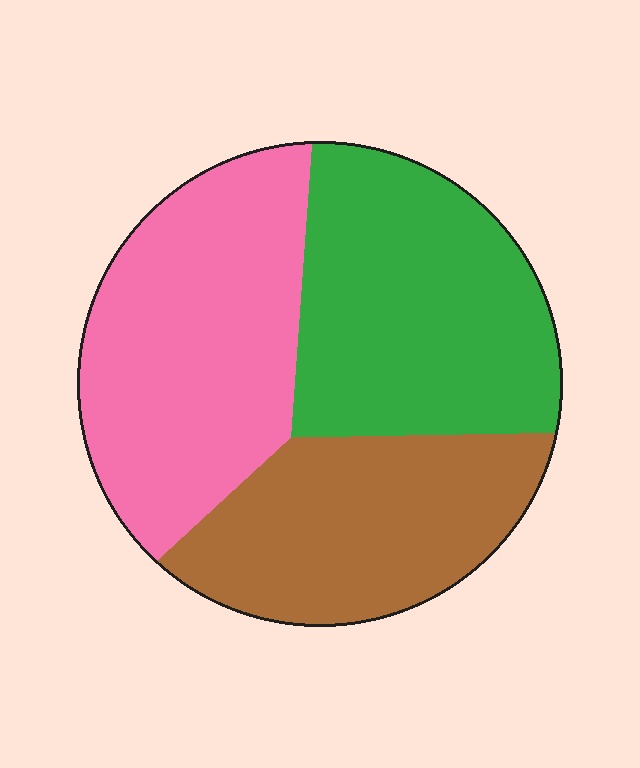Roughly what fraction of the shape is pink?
Pink covers roughly 35% of the shape.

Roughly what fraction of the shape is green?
Green takes up between a third and a half of the shape.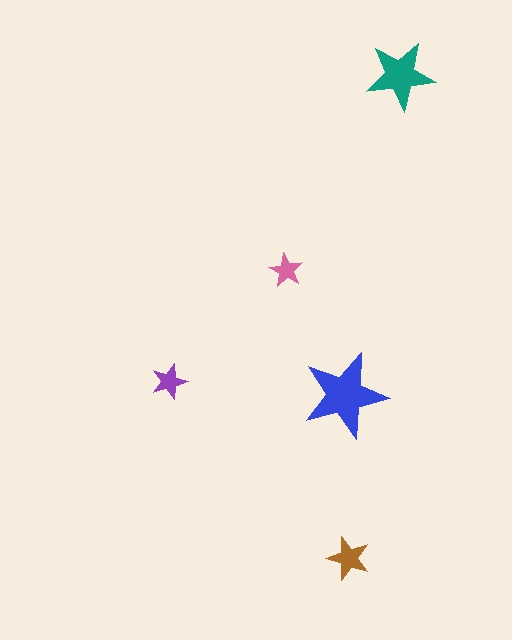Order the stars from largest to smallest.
the blue one, the teal one, the brown one, the purple one, the pink one.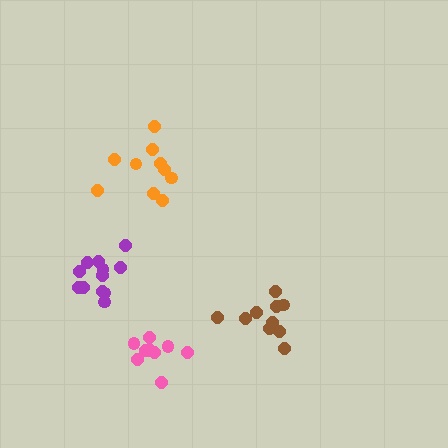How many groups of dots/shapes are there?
There are 4 groups.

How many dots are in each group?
Group 1: 10 dots, Group 2: 10 dots, Group 3: 9 dots, Group 4: 12 dots (41 total).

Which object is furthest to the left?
The purple cluster is leftmost.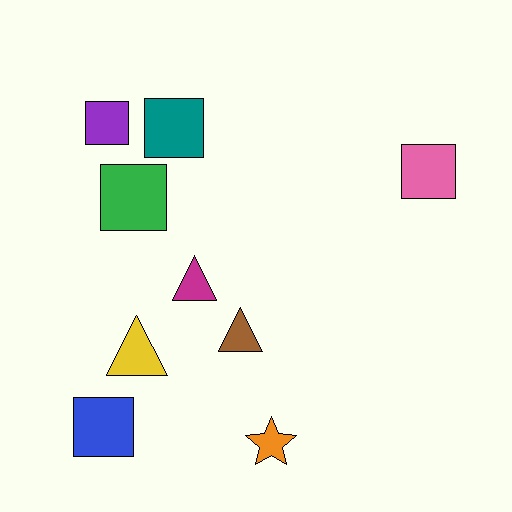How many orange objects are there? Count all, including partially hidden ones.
There is 1 orange object.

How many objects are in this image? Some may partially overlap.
There are 9 objects.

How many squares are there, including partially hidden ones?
There are 5 squares.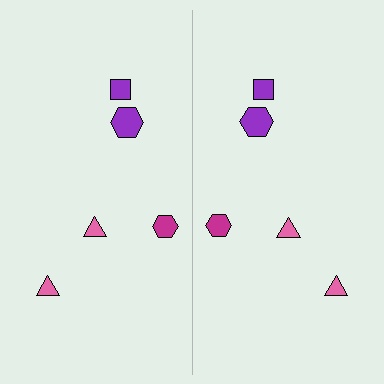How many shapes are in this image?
There are 10 shapes in this image.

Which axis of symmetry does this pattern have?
The pattern has a vertical axis of symmetry running through the center of the image.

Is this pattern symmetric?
Yes, this pattern has bilateral (reflection) symmetry.